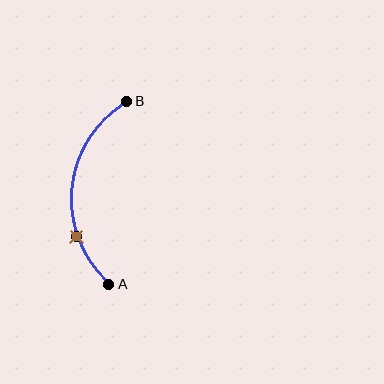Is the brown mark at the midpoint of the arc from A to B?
No. The brown mark lies on the arc but is closer to endpoint A. The arc midpoint would be at the point on the curve equidistant along the arc from both A and B.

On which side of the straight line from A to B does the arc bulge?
The arc bulges to the left of the straight line connecting A and B.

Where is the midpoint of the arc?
The arc midpoint is the point on the curve farthest from the straight line joining A and B. It sits to the left of that line.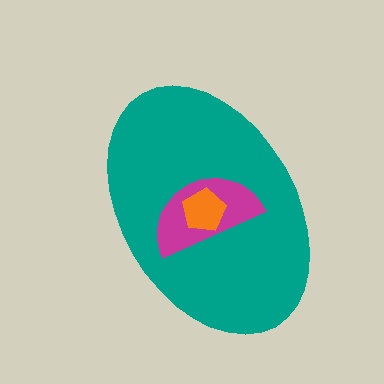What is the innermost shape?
The orange pentagon.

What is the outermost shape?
The teal ellipse.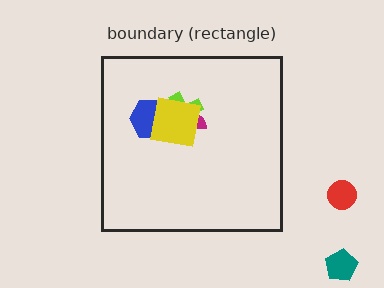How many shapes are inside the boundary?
4 inside, 2 outside.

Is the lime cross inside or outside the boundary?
Inside.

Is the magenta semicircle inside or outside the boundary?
Inside.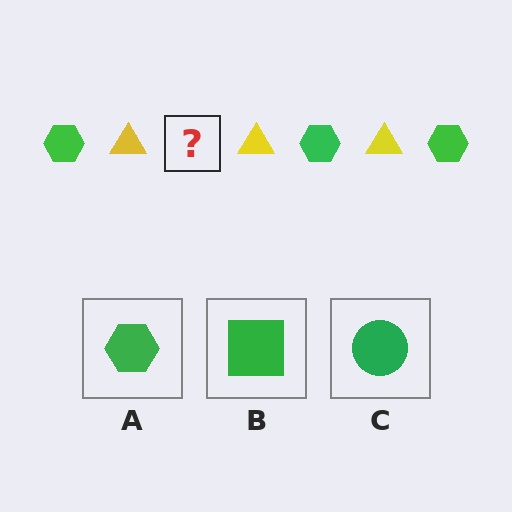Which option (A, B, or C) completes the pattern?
A.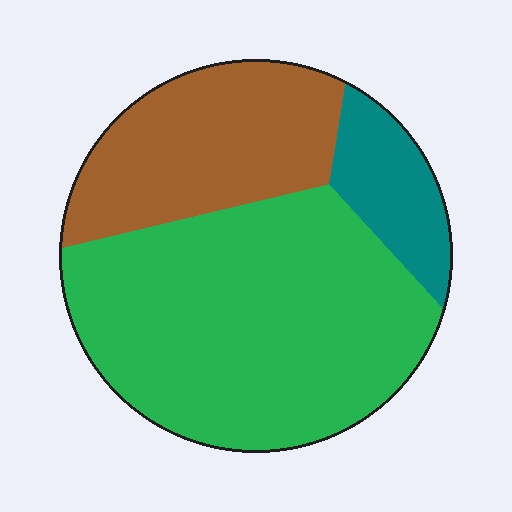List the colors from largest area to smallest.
From largest to smallest: green, brown, teal.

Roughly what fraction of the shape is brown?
Brown takes up between a quarter and a half of the shape.